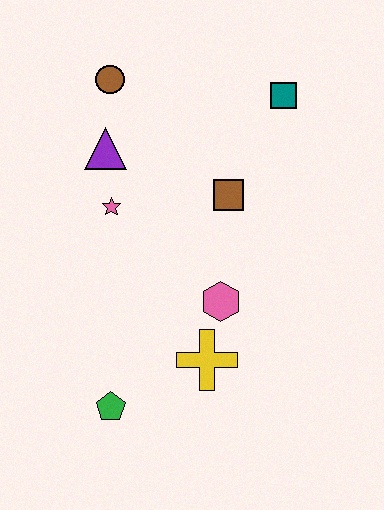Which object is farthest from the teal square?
The green pentagon is farthest from the teal square.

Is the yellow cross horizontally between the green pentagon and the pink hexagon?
Yes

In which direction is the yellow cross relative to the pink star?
The yellow cross is below the pink star.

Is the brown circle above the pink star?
Yes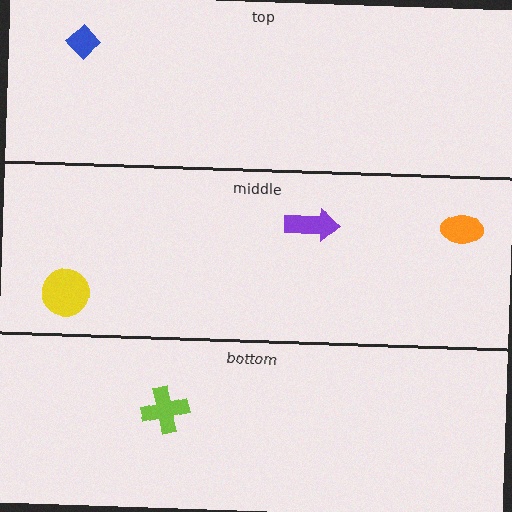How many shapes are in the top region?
1.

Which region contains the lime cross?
The bottom region.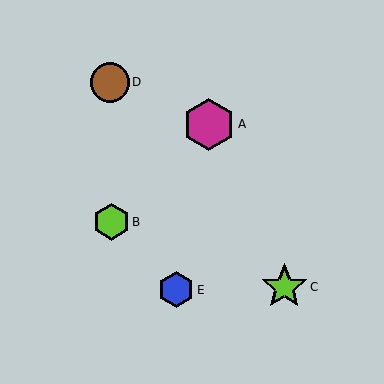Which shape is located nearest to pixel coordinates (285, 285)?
The lime star (labeled C) at (284, 287) is nearest to that location.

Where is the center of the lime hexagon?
The center of the lime hexagon is at (111, 222).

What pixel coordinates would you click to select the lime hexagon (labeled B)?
Click at (111, 222) to select the lime hexagon B.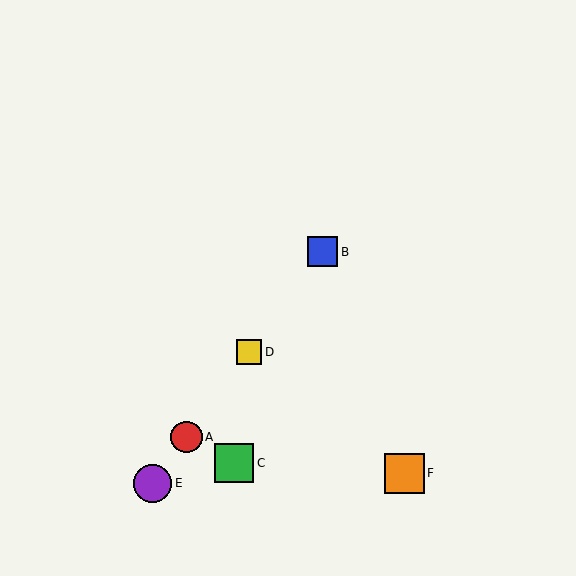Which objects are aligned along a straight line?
Objects A, B, D, E are aligned along a straight line.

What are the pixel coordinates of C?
Object C is at (234, 463).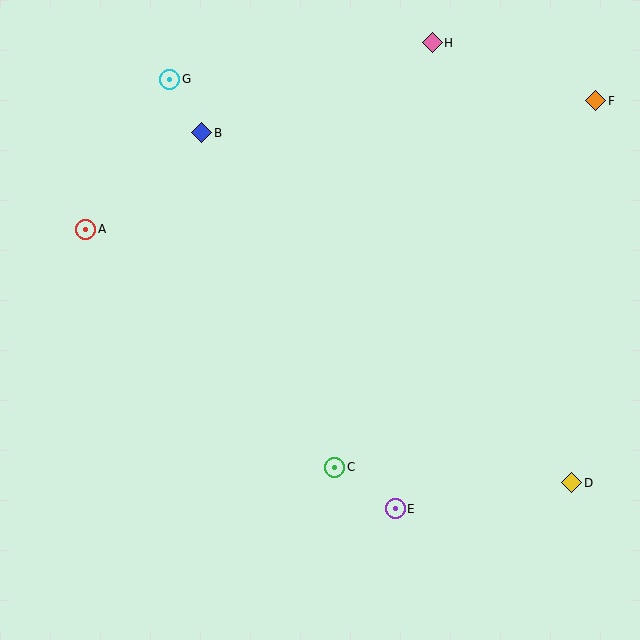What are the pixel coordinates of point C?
Point C is at (335, 467).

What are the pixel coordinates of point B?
Point B is at (202, 133).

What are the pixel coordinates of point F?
Point F is at (596, 101).